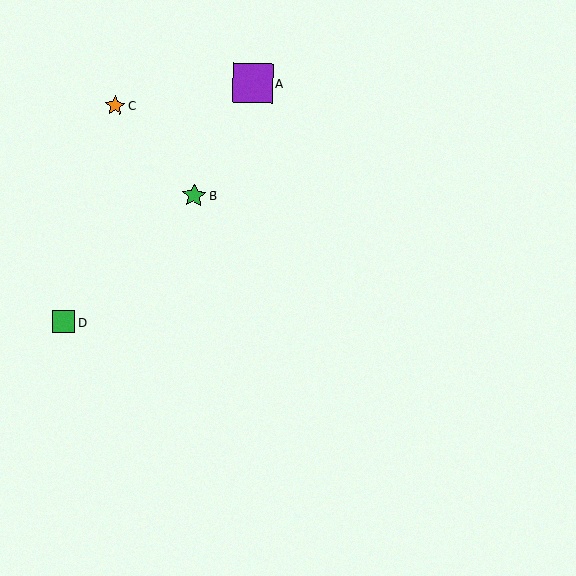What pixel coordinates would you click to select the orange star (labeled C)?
Click at (115, 106) to select the orange star C.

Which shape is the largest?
The purple square (labeled A) is the largest.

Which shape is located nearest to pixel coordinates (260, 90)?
The purple square (labeled A) at (253, 83) is nearest to that location.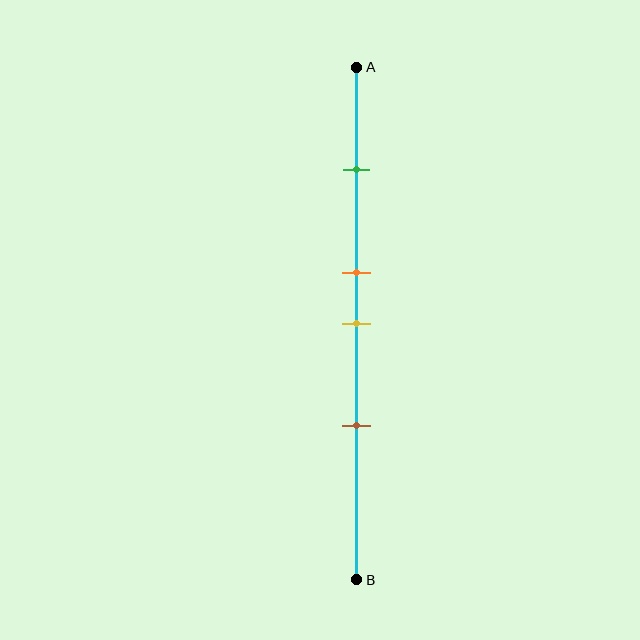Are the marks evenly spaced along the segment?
No, the marks are not evenly spaced.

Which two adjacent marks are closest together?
The orange and yellow marks are the closest adjacent pair.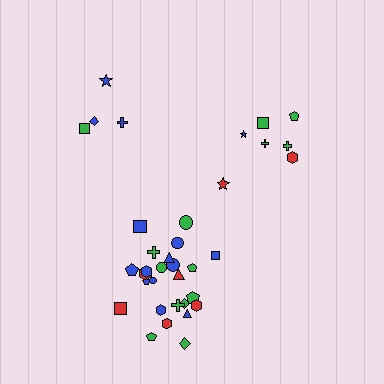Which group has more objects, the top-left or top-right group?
The top-right group.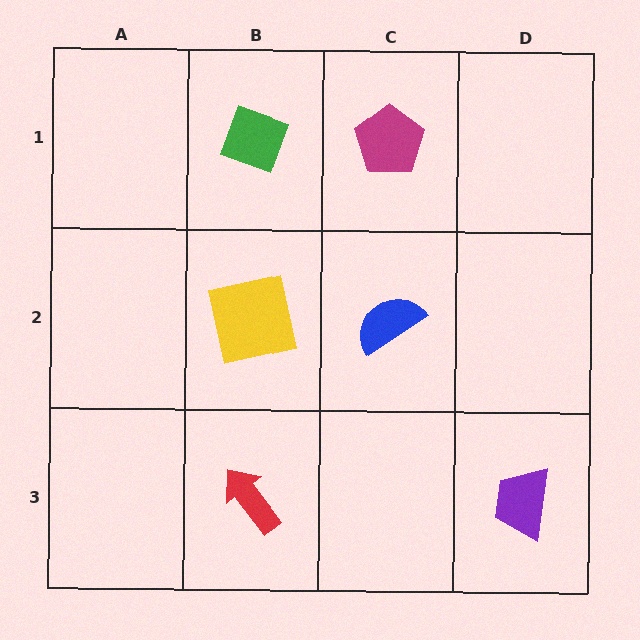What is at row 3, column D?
A purple trapezoid.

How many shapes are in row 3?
2 shapes.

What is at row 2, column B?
A yellow square.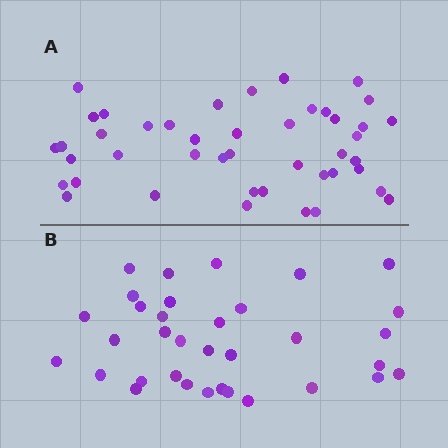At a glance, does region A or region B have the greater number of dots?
Region A (the top region) has more dots.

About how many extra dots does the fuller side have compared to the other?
Region A has roughly 10 or so more dots than region B.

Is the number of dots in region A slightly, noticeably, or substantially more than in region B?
Region A has noticeably more, but not dramatically so. The ratio is roughly 1.3 to 1.